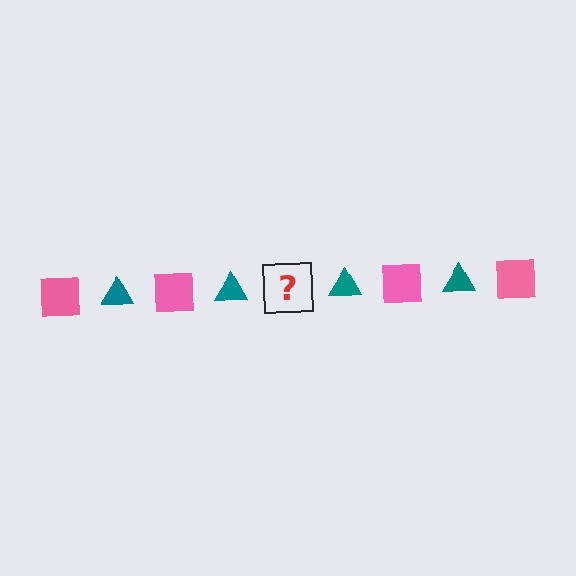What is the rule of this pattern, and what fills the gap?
The rule is that the pattern alternates between pink square and teal triangle. The gap should be filled with a pink square.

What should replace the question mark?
The question mark should be replaced with a pink square.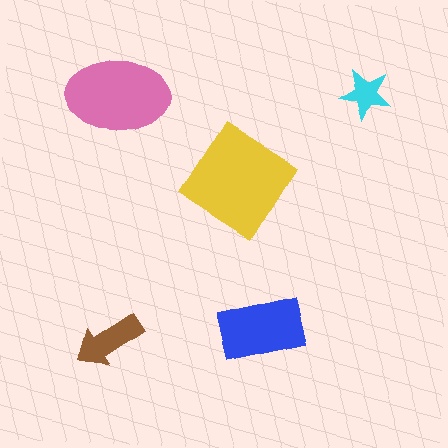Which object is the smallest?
The cyan star.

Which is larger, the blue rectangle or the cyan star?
The blue rectangle.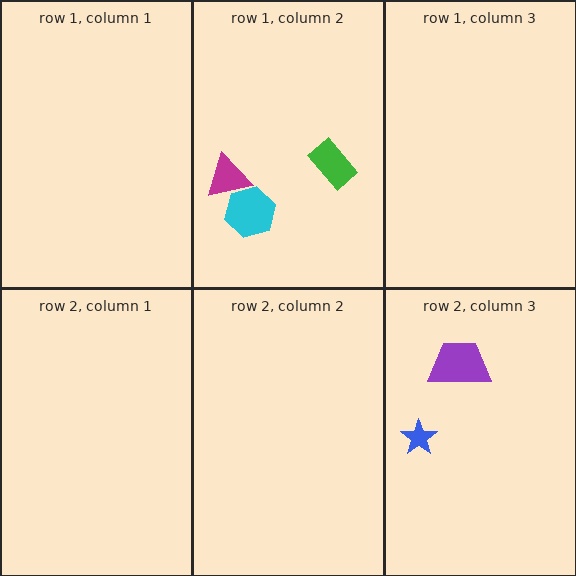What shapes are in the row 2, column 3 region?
The purple trapezoid, the blue star.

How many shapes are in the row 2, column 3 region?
2.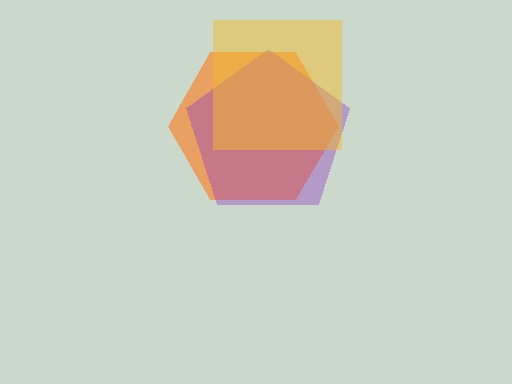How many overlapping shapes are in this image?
There are 3 overlapping shapes in the image.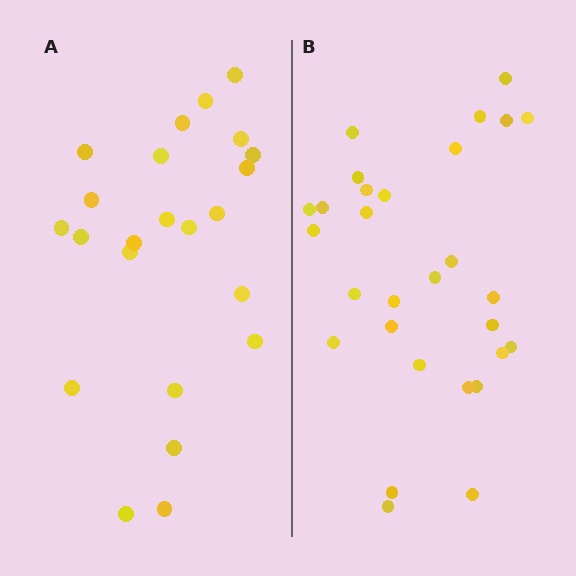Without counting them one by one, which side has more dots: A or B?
Region B (the right region) has more dots.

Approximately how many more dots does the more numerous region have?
Region B has about 6 more dots than region A.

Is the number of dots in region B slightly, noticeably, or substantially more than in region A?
Region B has noticeably more, but not dramatically so. The ratio is roughly 1.3 to 1.